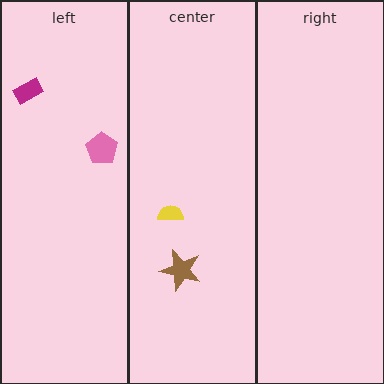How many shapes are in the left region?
2.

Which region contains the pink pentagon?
The left region.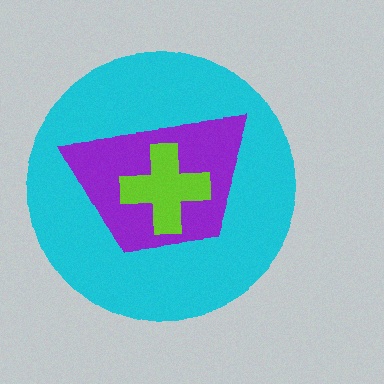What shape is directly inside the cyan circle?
The purple trapezoid.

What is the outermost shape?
The cyan circle.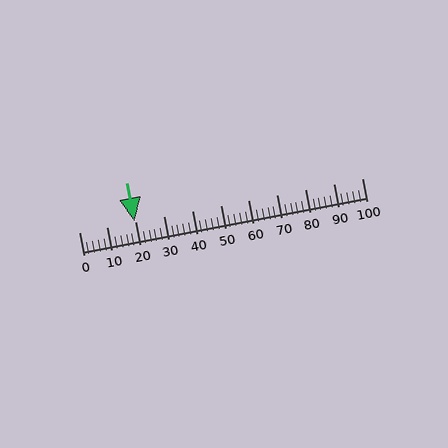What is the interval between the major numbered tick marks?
The major tick marks are spaced 10 units apart.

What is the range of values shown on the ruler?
The ruler shows values from 0 to 100.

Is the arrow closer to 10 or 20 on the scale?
The arrow is closer to 20.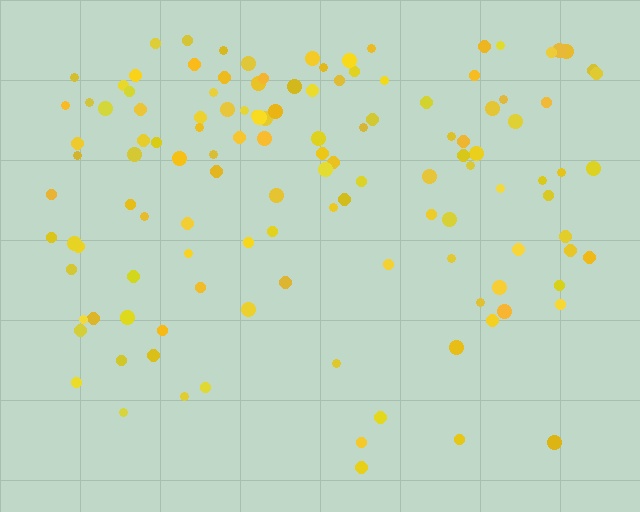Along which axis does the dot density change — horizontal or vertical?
Vertical.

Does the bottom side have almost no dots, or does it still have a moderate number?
Still a moderate number, just noticeably fewer than the top.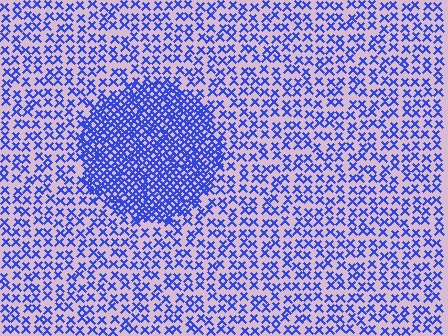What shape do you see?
I see a circle.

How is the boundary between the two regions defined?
The boundary is defined by a change in element density (approximately 2.4x ratio). All elements are the same color, size, and shape.